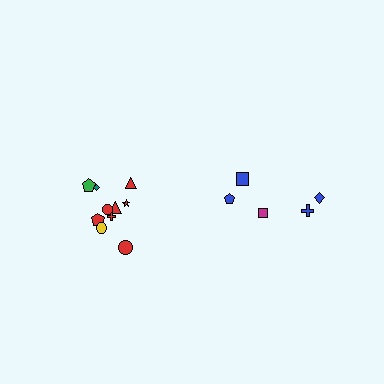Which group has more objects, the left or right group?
The left group.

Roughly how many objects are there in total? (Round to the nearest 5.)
Roughly 15 objects in total.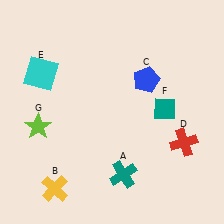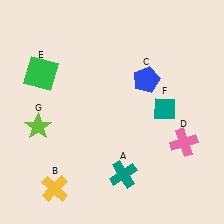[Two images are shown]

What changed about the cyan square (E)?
In Image 1, E is cyan. In Image 2, it changed to green.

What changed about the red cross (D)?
In Image 1, D is red. In Image 2, it changed to pink.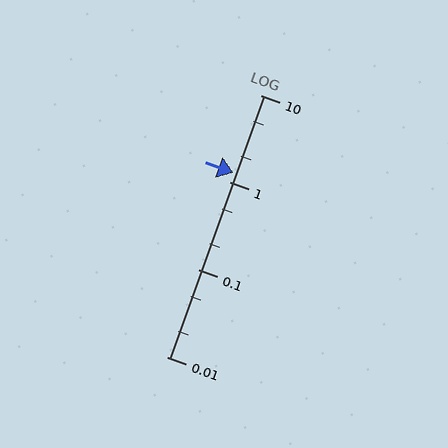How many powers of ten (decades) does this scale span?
The scale spans 3 decades, from 0.01 to 10.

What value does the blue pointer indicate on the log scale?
The pointer indicates approximately 1.3.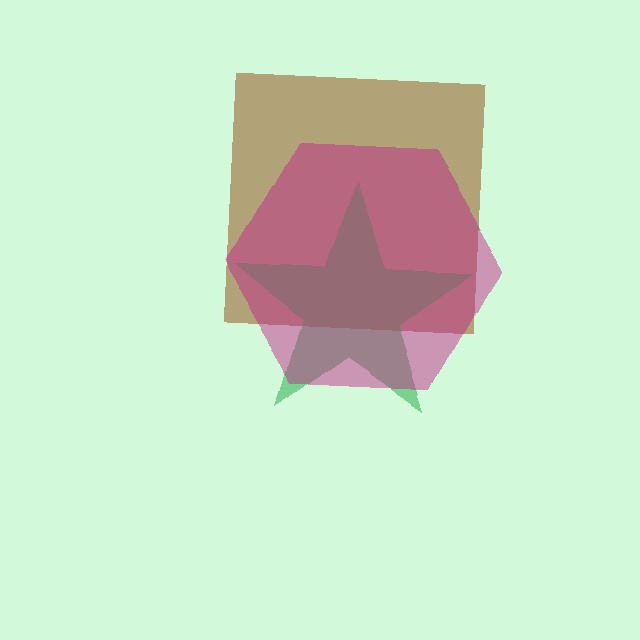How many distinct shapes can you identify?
There are 3 distinct shapes: a brown square, a green star, a magenta hexagon.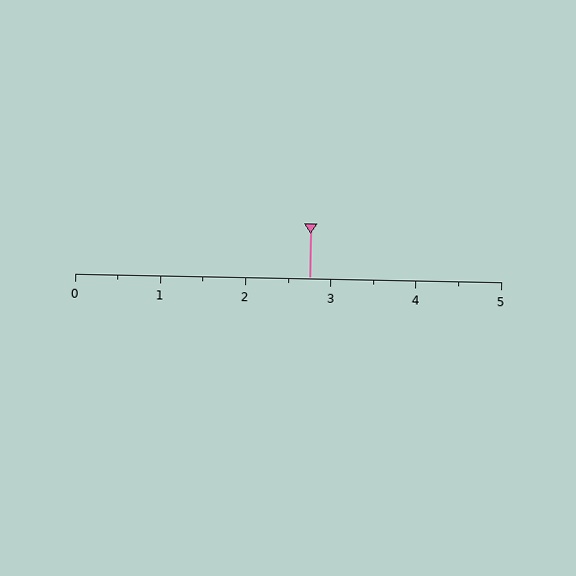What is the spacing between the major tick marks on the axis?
The major ticks are spaced 1 apart.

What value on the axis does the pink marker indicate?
The marker indicates approximately 2.8.